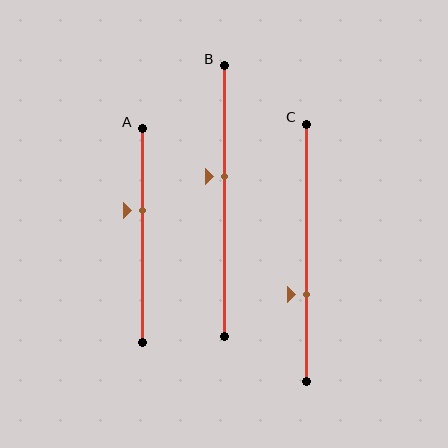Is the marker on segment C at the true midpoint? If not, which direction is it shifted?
No, the marker on segment C is shifted downward by about 16% of the segment length.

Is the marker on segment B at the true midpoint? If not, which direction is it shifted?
No, the marker on segment B is shifted upward by about 9% of the segment length.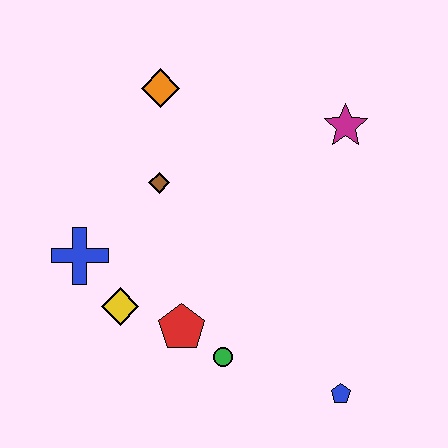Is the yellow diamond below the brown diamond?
Yes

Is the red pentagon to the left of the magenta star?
Yes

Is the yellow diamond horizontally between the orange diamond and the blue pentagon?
No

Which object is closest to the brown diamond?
The orange diamond is closest to the brown diamond.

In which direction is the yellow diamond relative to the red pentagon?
The yellow diamond is to the left of the red pentagon.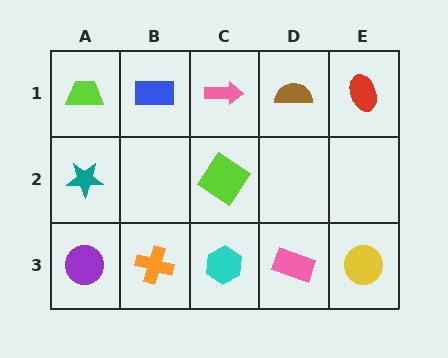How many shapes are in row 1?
5 shapes.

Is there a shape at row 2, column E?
No, that cell is empty.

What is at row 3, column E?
A yellow circle.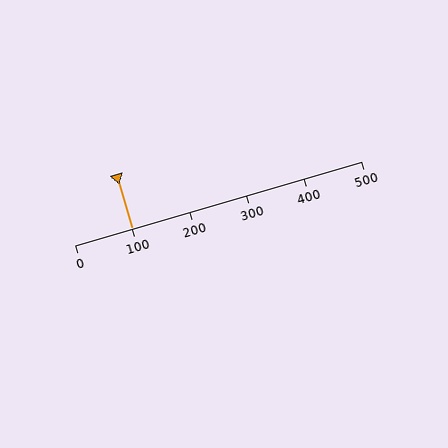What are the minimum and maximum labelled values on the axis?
The axis runs from 0 to 500.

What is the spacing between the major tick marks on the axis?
The major ticks are spaced 100 apart.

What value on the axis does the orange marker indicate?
The marker indicates approximately 100.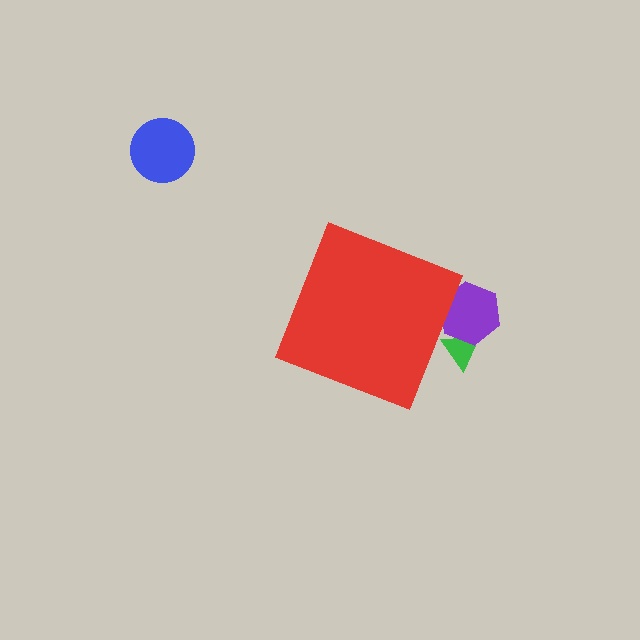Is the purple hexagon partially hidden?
Yes, the purple hexagon is partially hidden behind the red diamond.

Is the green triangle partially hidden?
Yes, the green triangle is partially hidden behind the red diamond.